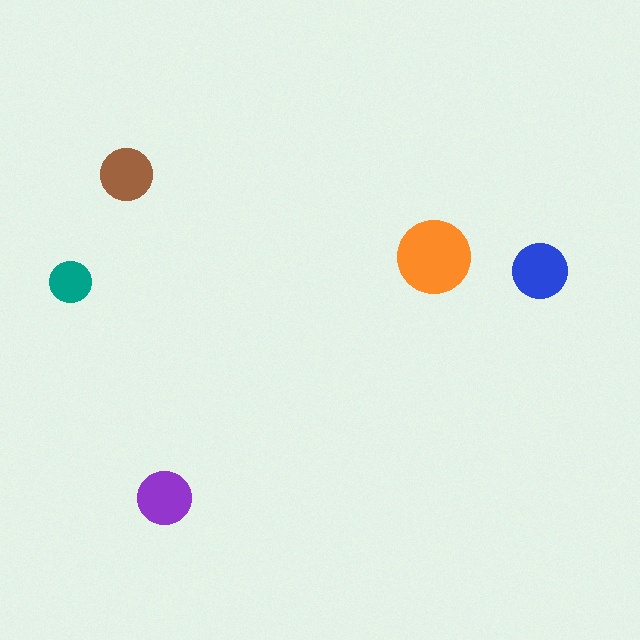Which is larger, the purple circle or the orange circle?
The orange one.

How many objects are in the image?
There are 5 objects in the image.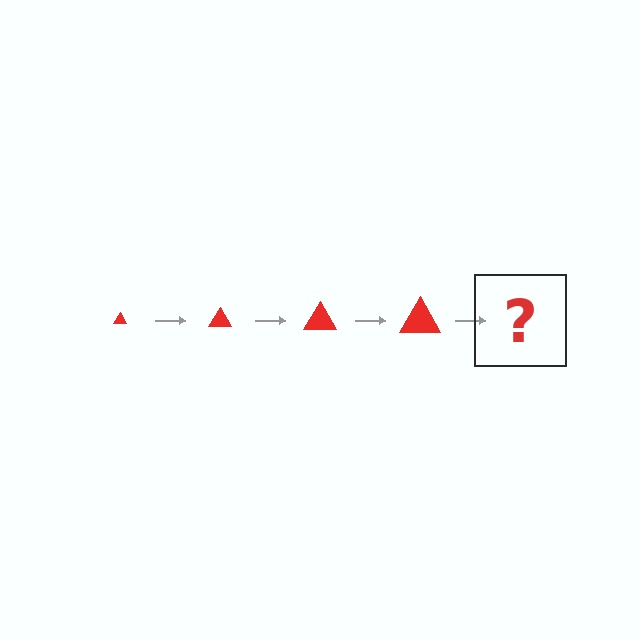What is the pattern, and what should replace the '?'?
The pattern is that the triangle gets progressively larger each step. The '?' should be a red triangle, larger than the previous one.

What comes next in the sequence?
The next element should be a red triangle, larger than the previous one.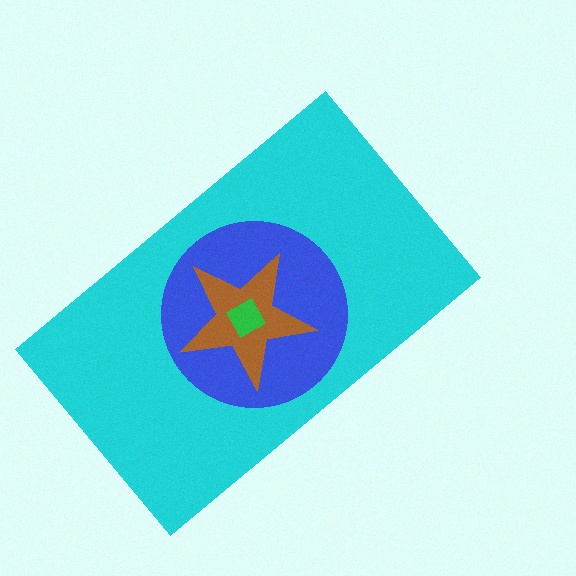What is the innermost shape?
The green square.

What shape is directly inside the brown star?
The green square.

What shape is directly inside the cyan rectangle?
The blue circle.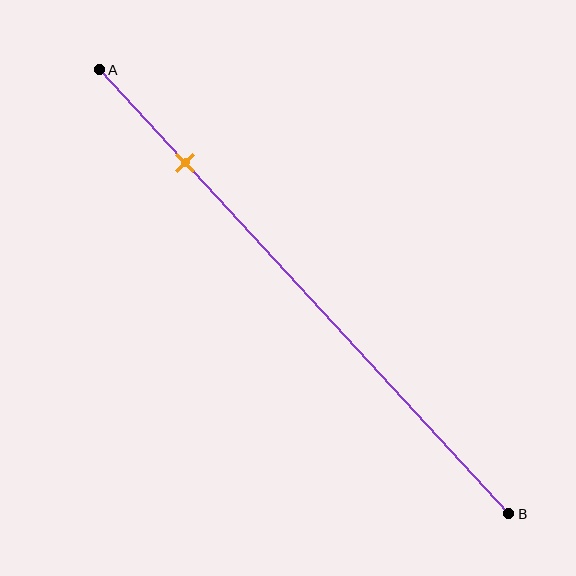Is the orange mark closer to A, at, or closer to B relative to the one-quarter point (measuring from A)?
The orange mark is closer to point A than the one-quarter point of segment AB.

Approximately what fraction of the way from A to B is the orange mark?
The orange mark is approximately 20% of the way from A to B.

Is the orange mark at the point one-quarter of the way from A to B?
No, the mark is at about 20% from A, not at the 25% one-quarter point.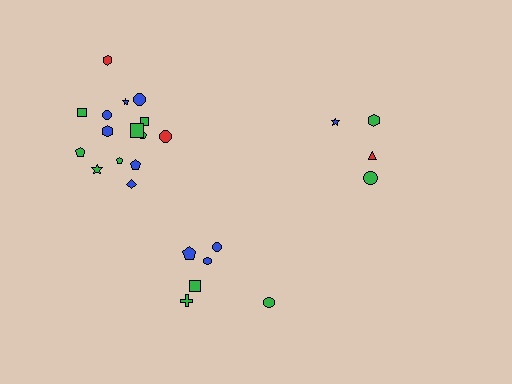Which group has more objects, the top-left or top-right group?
The top-left group.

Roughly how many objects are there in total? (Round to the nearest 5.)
Roughly 25 objects in total.